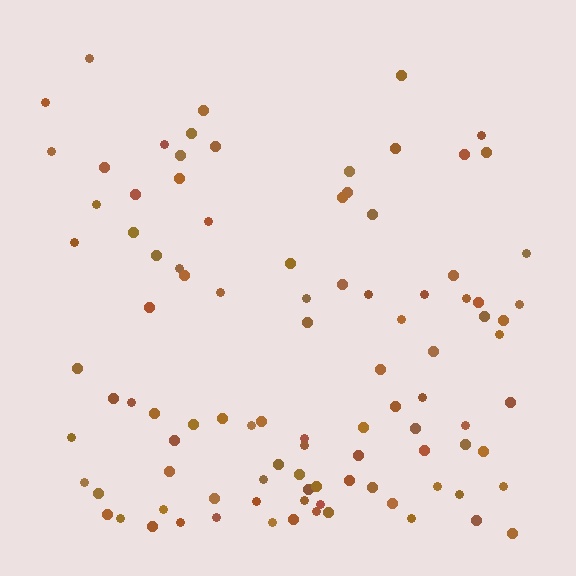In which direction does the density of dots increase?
From top to bottom, with the bottom side densest.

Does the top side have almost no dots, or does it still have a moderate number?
Still a moderate number, just noticeably fewer than the bottom.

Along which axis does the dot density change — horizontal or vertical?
Vertical.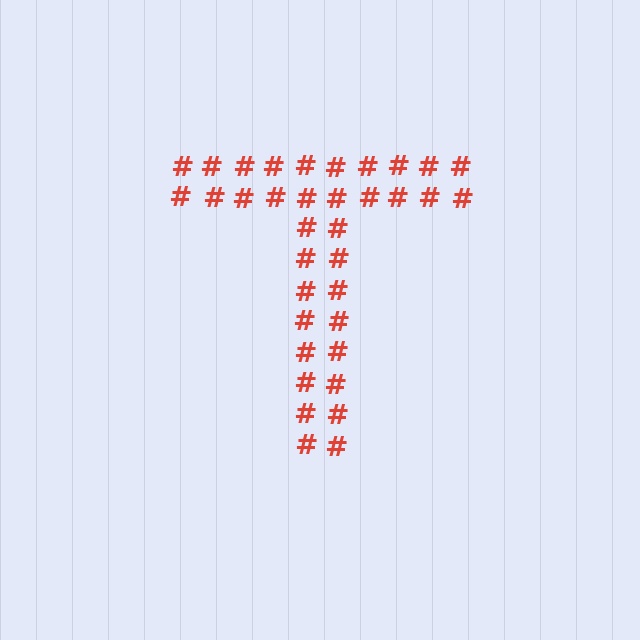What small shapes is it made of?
It is made of small hash symbols.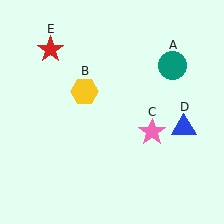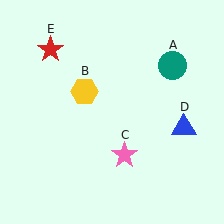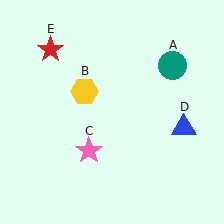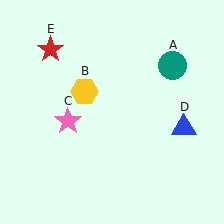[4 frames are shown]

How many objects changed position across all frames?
1 object changed position: pink star (object C).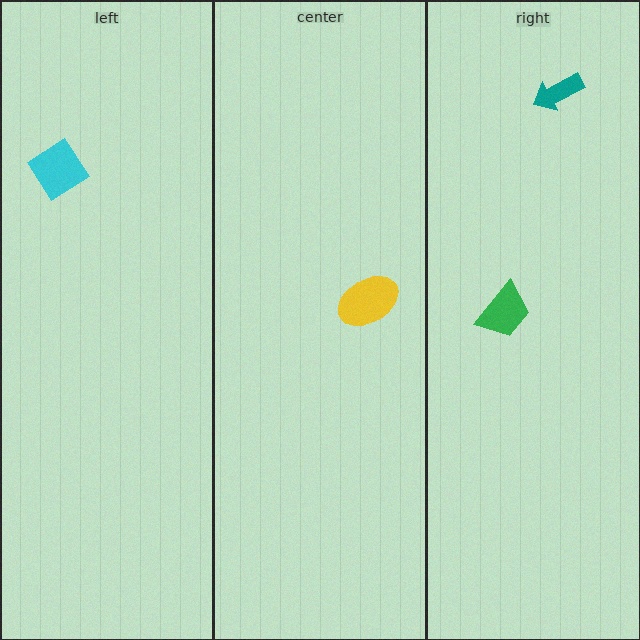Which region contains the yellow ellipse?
The center region.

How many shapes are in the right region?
2.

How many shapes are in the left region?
1.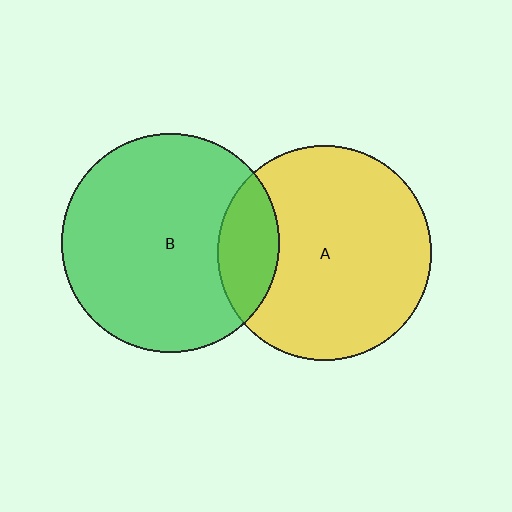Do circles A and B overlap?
Yes.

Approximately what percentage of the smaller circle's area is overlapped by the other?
Approximately 20%.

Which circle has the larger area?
Circle B (green).